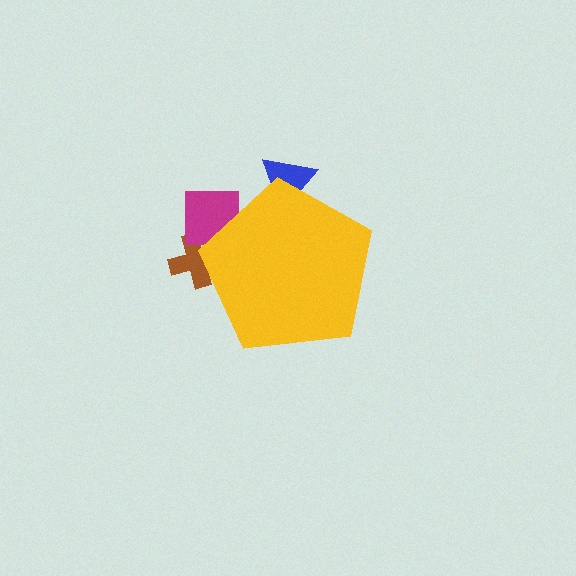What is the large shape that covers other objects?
A yellow pentagon.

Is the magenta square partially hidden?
Yes, the magenta square is partially hidden behind the yellow pentagon.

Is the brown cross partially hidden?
Yes, the brown cross is partially hidden behind the yellow pentagon.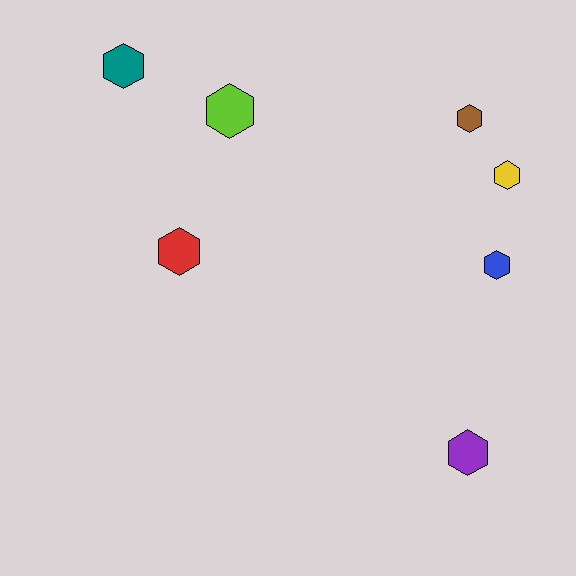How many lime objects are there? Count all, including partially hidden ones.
There is 1 lime object.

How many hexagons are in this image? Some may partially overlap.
There are 7 hexagons.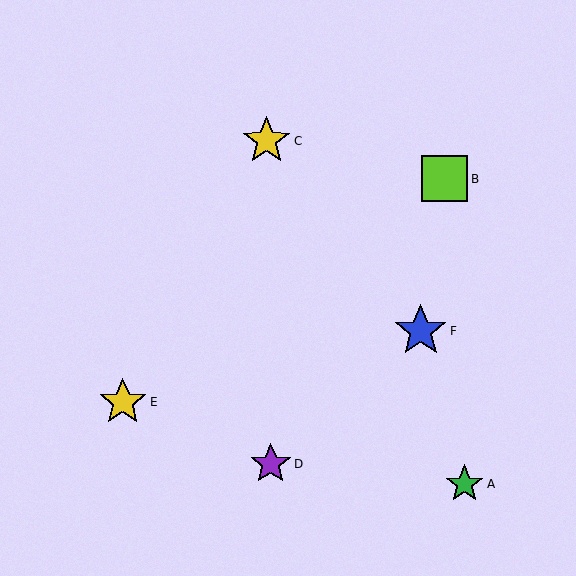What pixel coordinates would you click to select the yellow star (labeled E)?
Click at (123, 402) to select the yellow star E.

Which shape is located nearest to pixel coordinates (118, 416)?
The yellow star (labeled E) at (123, 402) is nearest to that location.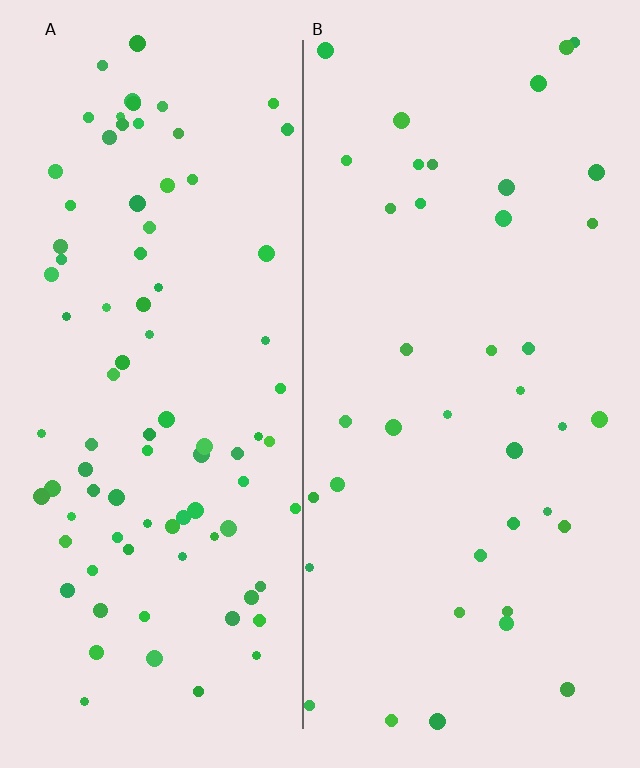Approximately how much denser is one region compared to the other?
Approximately 2.2× — region A over region B.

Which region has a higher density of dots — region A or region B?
A (the left).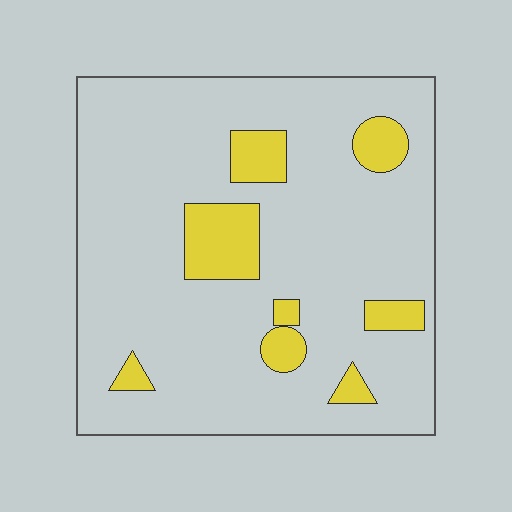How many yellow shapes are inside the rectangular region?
8.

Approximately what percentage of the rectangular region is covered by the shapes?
Approximately 15%.